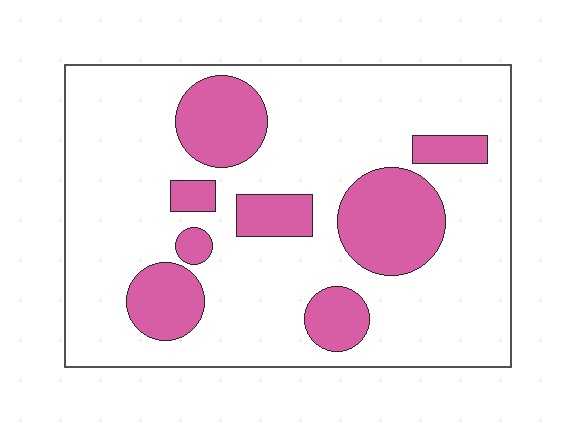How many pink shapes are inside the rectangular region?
8.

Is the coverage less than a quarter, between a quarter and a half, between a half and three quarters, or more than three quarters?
Less than a quarter.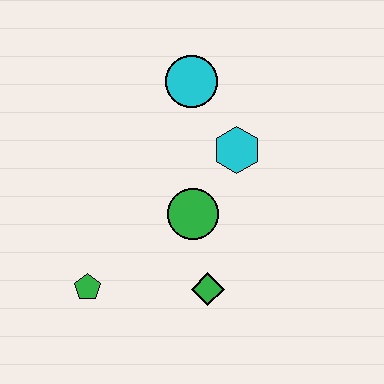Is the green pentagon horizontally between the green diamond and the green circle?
No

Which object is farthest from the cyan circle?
The green pentagon is farthest from the cyan circle.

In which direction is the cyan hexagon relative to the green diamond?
The cyan hexagon is above the green diamond.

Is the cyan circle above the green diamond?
Yes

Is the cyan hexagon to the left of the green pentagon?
No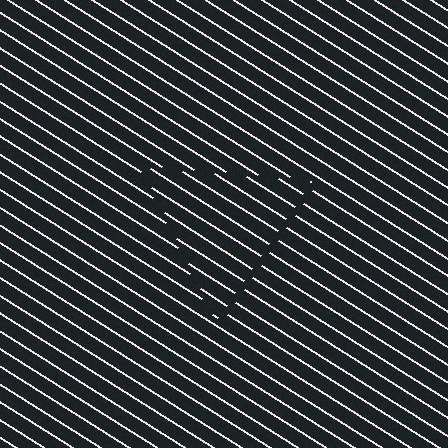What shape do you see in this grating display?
An illusory triangle. The interior of the shape contains the same grating, shifted by half a period — the contour is defined by the phase discontinuity where line-ends from the inner and outer gratings abut.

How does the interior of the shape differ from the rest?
The interior of the shape contains the same grating, shifted by half a period — the contour is defined by the phase discontinuity where line-ends from the inner and outer gratings abut.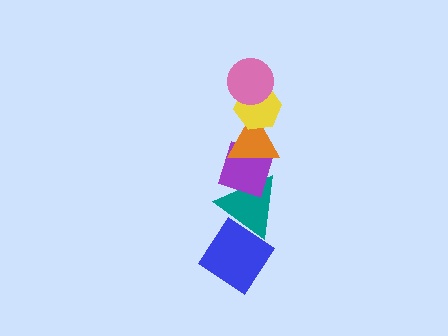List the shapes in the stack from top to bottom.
From top to bottom: the pink circle, the yellow hexagon, the orange triangle, the purple diamond, the teal triangle, the blue diamond.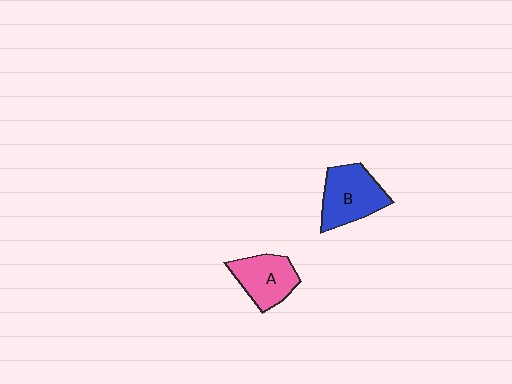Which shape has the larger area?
Shape B (blue).